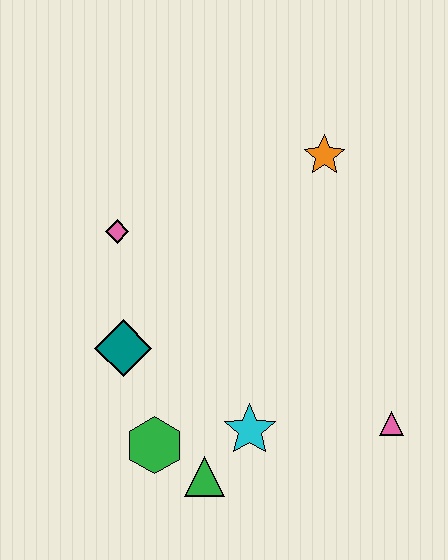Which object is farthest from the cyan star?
The orange star is farthest from the cyan star.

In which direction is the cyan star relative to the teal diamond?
The cyan star is to the right of the teal diamond.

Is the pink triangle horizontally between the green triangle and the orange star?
No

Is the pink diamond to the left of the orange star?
Yes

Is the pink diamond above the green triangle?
Yes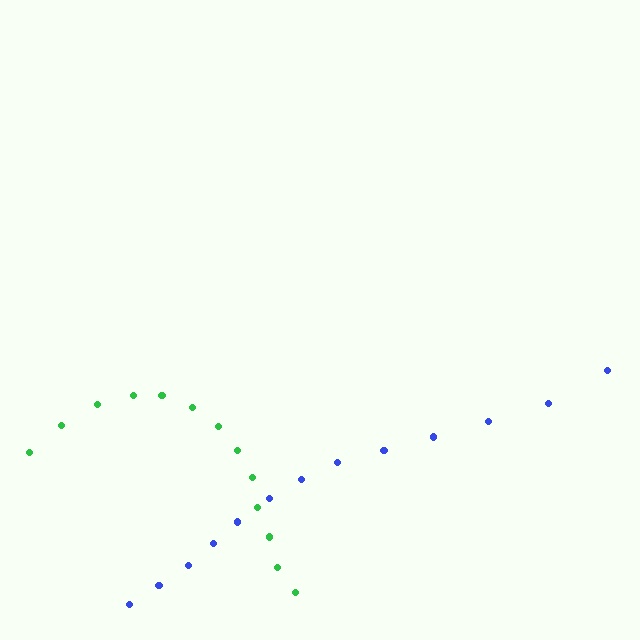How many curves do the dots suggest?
There are 2 distinct paths.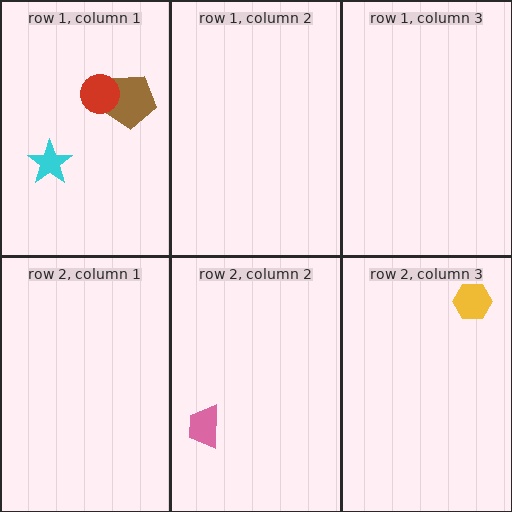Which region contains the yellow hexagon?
The row 2, column 3 region.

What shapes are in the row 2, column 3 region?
The yellow hexagon.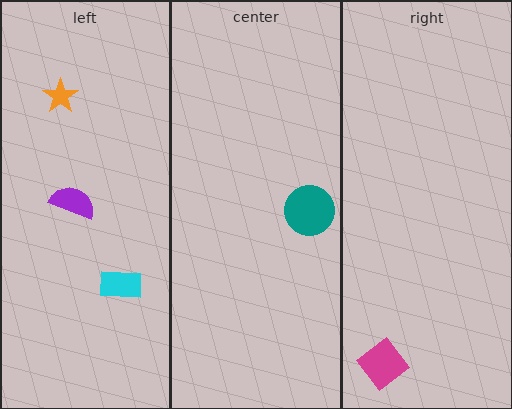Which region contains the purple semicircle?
The left region.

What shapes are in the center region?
The teal circle.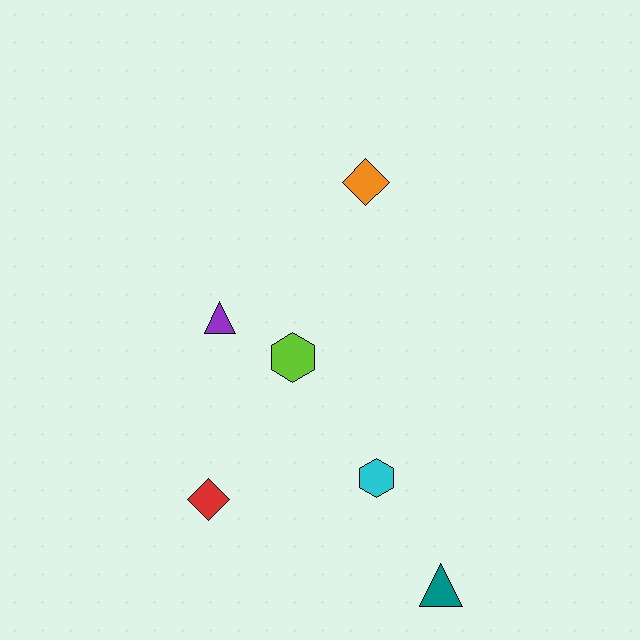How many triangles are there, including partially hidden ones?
There are 2 triangles.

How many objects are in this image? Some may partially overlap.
There are 6 objects.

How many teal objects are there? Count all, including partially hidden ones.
There is 1 teal object.